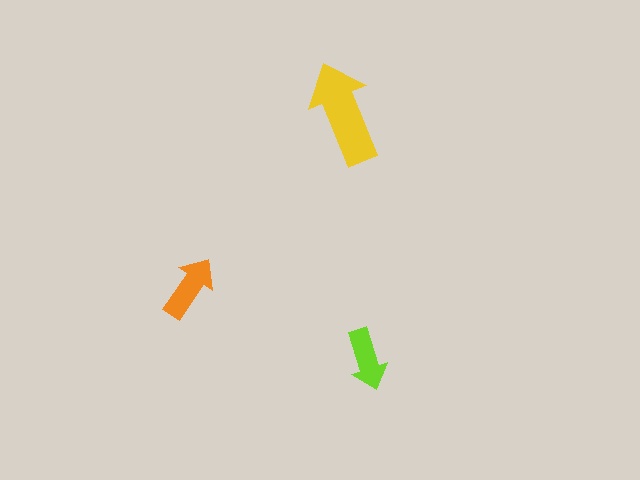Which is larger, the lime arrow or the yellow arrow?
The yellow one.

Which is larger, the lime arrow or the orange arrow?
The orange one.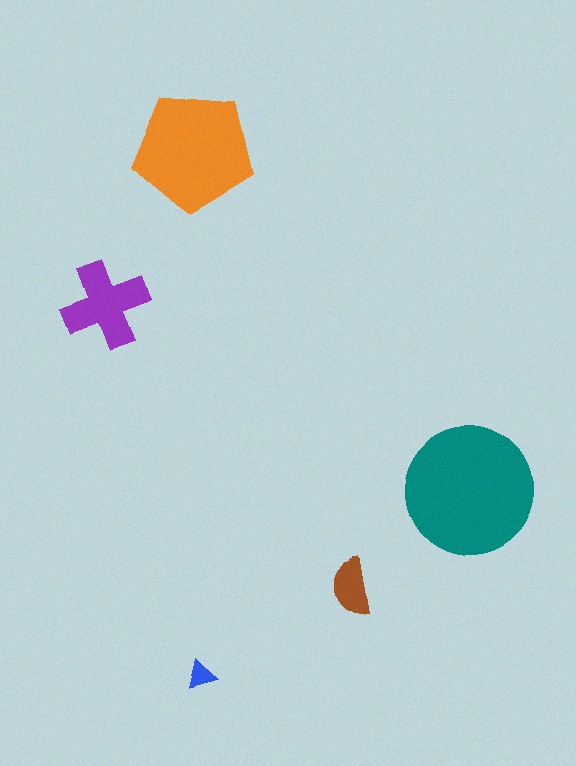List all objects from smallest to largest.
The blue triangle, the brown semicircle, the purple cross, the orange pentagon, the teal circle.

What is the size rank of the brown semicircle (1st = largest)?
4th.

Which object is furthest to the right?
The teal circle is rightmost.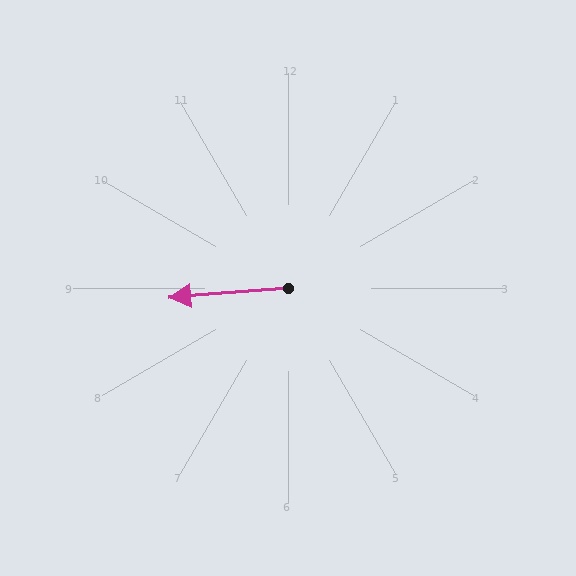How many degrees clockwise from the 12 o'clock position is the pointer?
Approximately 265 degrees.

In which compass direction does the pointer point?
West.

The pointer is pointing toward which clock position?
Roughly 9 o'clock.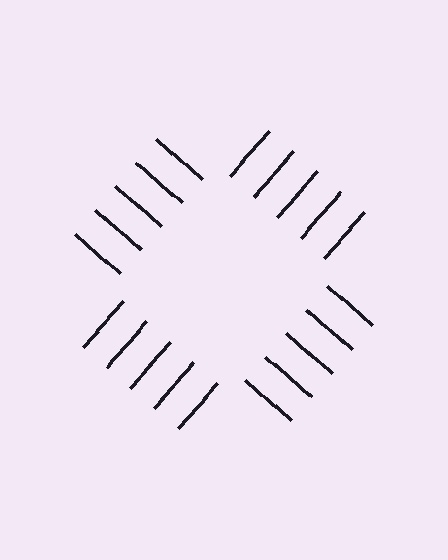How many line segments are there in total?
20 — 5 along each of the 4 edges.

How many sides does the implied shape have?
4 sides — the line-ends trace a square.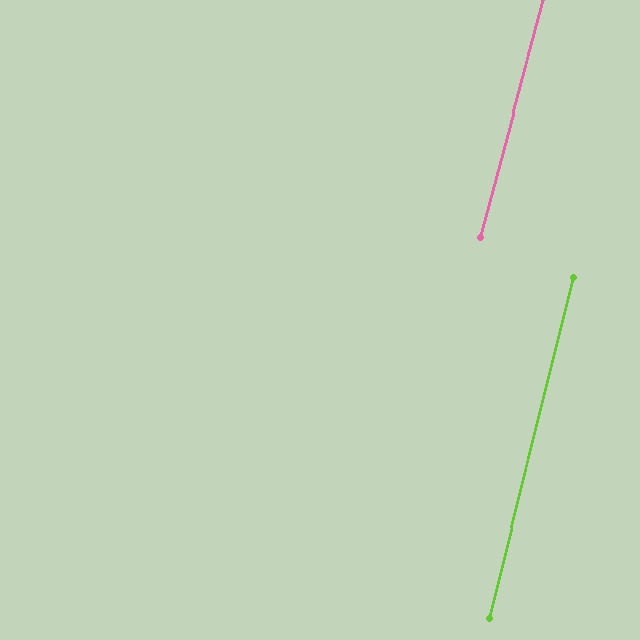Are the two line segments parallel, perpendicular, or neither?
Parallel — their directions differ by only 0.9°.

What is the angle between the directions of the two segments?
Approximately 1 degree.